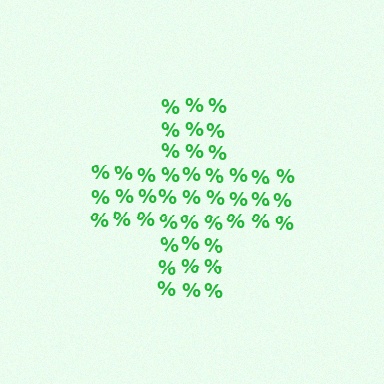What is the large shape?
The large shape is a cross.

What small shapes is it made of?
It is made of small percent signs.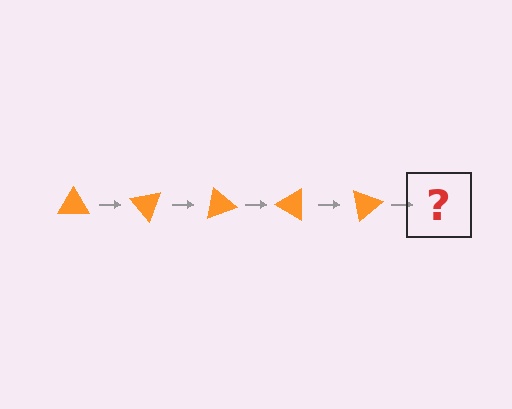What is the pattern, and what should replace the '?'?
The pattern is that the triangle rotates 50 degrees each step. The '?' should be an orange triangle rotated 250 degrees.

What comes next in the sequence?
The next element should be an orange triangle rotated 250 degrees.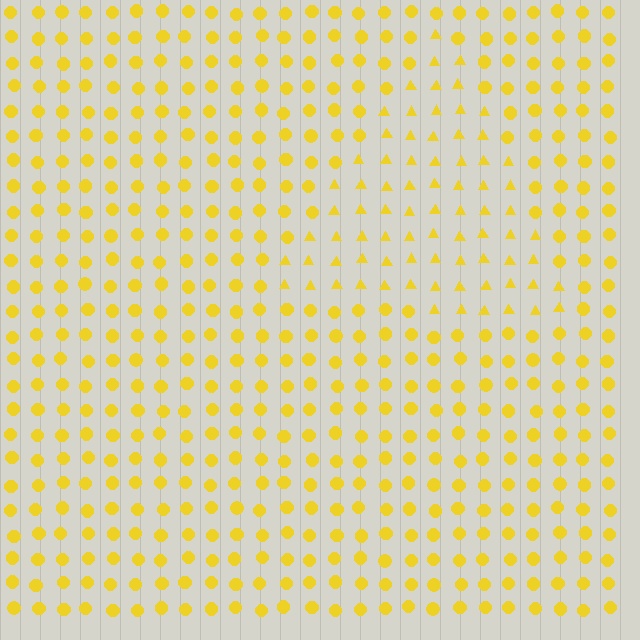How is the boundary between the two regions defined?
The boundary is defined by a change in element shape: triangles inside vs. circles outside. All elements share the same color and spacing.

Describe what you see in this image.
The image is filled with small yellow elements arranged in a uniform grid. A triangle-shaped region contains triangles, while the surrounding area contains circles. The boundary is defined purely by the change in element shape.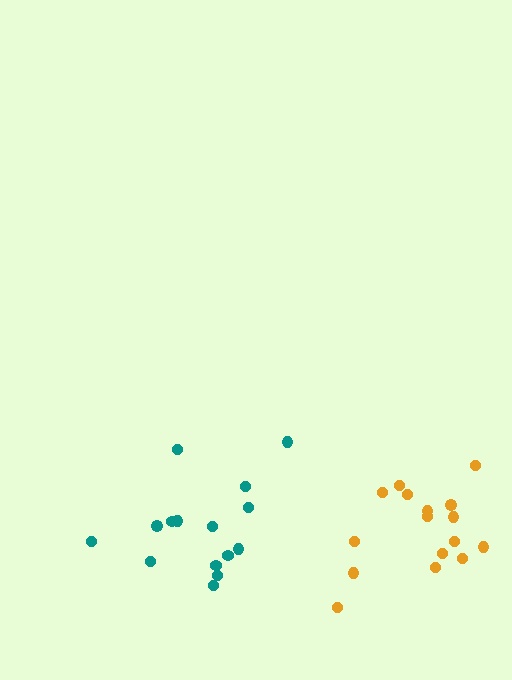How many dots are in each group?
Group 1: 15 dots, Group 2: 16 dots (31 total).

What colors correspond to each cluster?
The clusters are colored: teal, orange.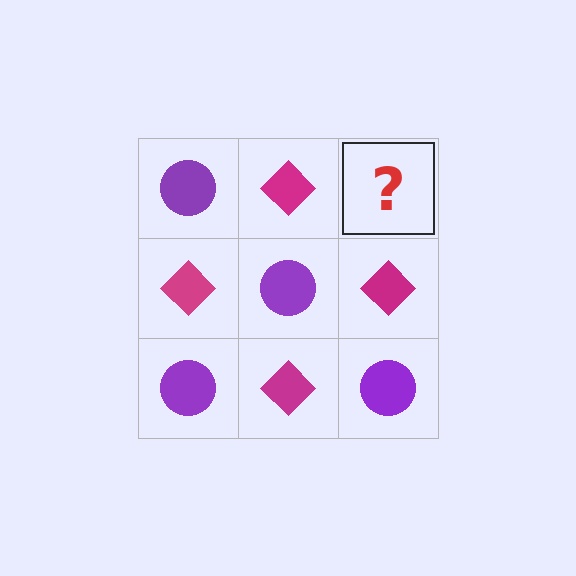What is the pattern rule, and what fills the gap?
The rule is that it alternates purple circle and magenta diamond in a checkerboard pattern. The gap should be filled with a purple circle.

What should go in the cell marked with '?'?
The missing cell should contain a purple circle.